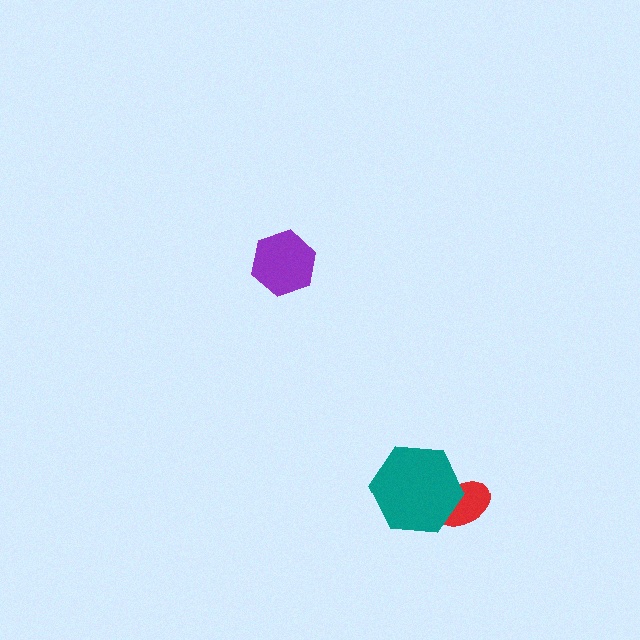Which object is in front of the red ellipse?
The teal hexagon is in front of the red ellipse.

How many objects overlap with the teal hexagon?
1 object overlaps with the teal hexagon.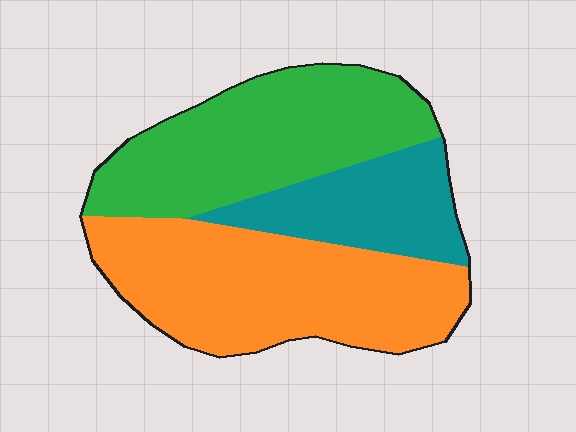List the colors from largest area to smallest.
From largest to smallest: orange, green, teal.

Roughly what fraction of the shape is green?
Green covers roughly 35% of the shape.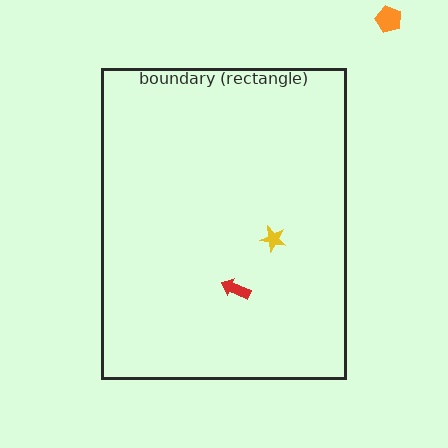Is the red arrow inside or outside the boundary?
Inside.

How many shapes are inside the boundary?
2 inside, 1 outside.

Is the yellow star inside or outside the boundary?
Inside.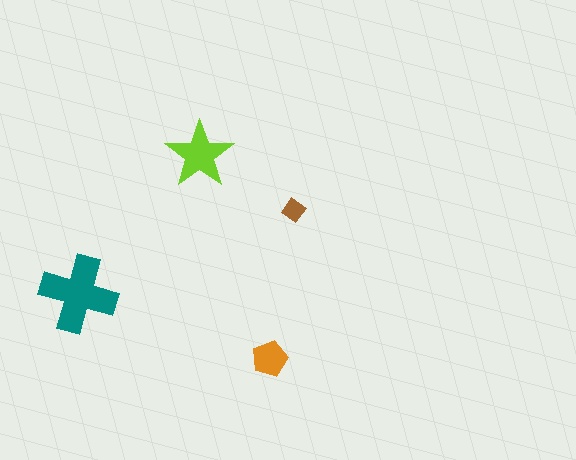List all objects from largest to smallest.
The teal cross, the lime star, the orange pentagon, the brown diamond.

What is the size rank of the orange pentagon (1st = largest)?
3rd.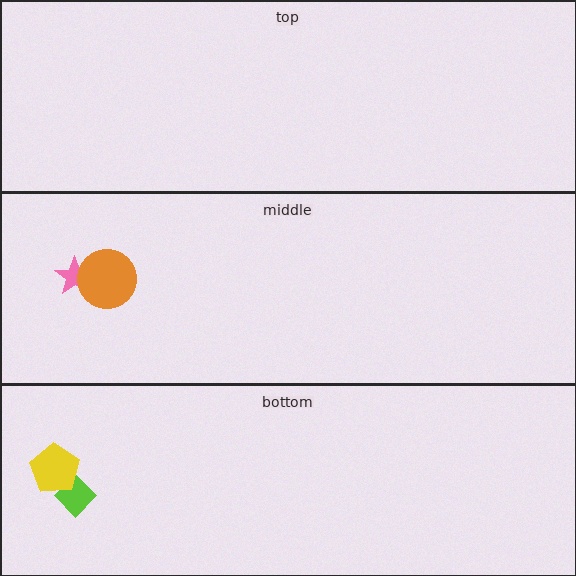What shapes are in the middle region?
The pink star, the orange circle.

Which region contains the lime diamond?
The bottom region.